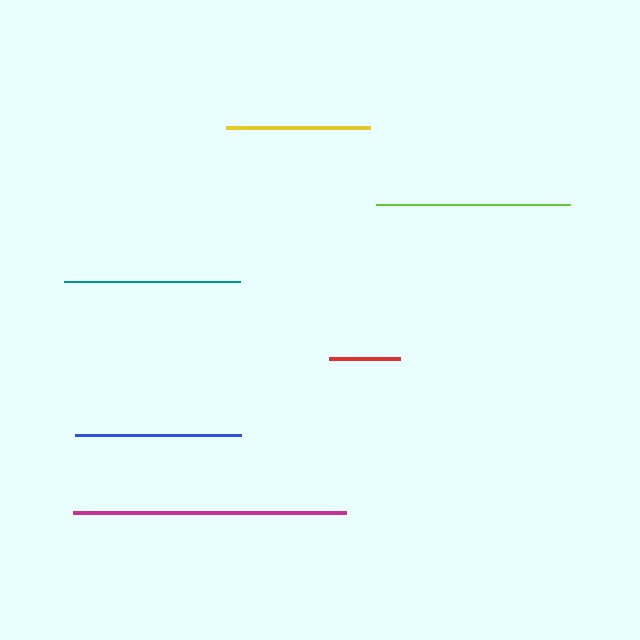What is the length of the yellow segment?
The yellow segment is approximately 144 pixels long.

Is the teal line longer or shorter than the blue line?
The teal line is longer than the blue line.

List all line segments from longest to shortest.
From longest to shortest: magenta, lime, teal, blue, yellow, red.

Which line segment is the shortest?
The red line is the shortest at approximately 71 pixels.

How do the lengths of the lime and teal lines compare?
The lime and teal lines are approximately the same length.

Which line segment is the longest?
The magenta line is the longest at approximately 274 pixels.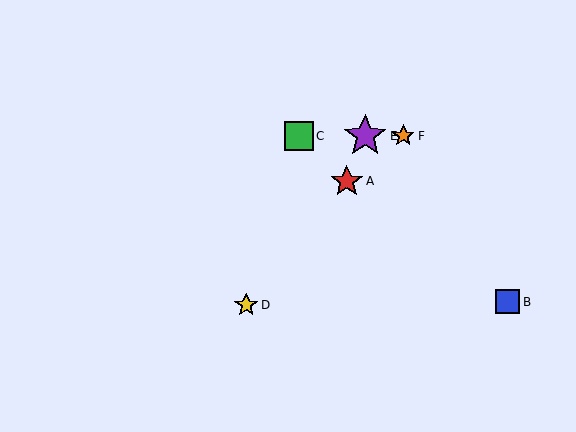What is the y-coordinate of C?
Object C is at y≈136.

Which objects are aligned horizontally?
Objects C, E, F are aligned horizontally.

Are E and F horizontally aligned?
Yes, both are at y≈136.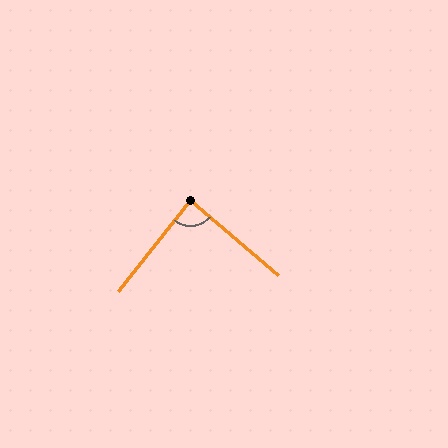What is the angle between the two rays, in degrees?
Approximately 88 degrees.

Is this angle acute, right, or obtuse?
It is approximately a right angle.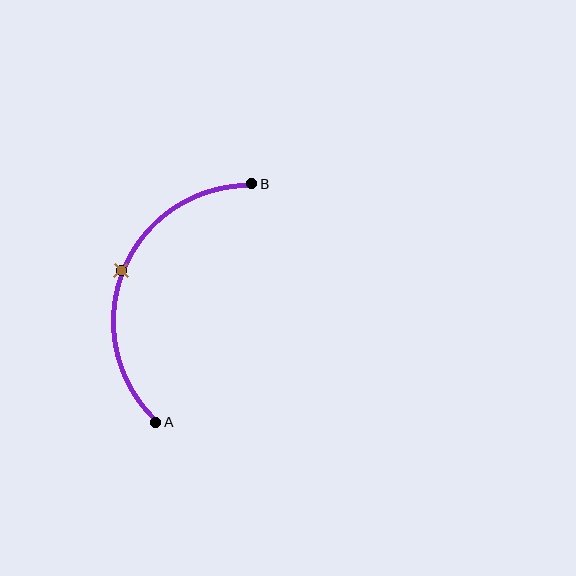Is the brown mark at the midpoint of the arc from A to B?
Yes. The brown mark lies on the arc at equal arc-length from both A and B — it is the arc midpoint.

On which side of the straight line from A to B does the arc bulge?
The arc bulges to the left of the straight line connecting A and B.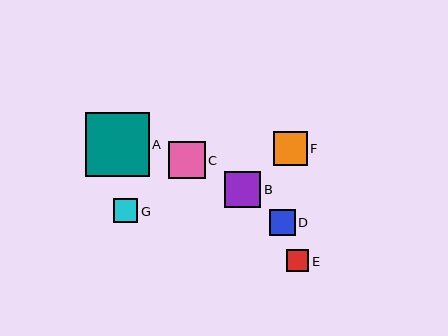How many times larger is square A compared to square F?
Square A is approximately 1.9 times the size of square F.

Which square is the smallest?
Square E is the smallest with a size of approximately 22 pixels.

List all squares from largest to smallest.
From largest to smallest: A, C, B, F, D, G, E.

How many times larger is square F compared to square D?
Square F is approximately 1.3 times the size of square D.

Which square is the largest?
Square A is the largest with a size of approximately 64 pixels.